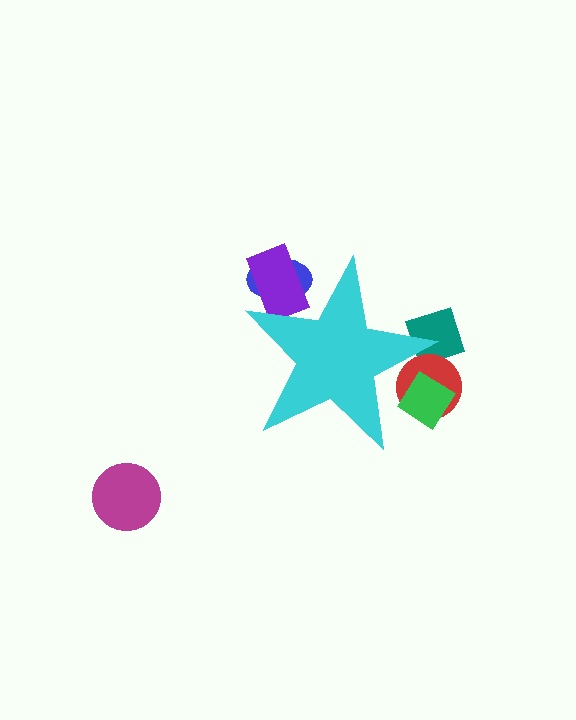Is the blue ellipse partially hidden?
Yes, the blue ellipse is partially hidden behind the cyan star.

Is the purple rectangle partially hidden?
Yes, the purple rectangle is partially hidden behind the cyan star.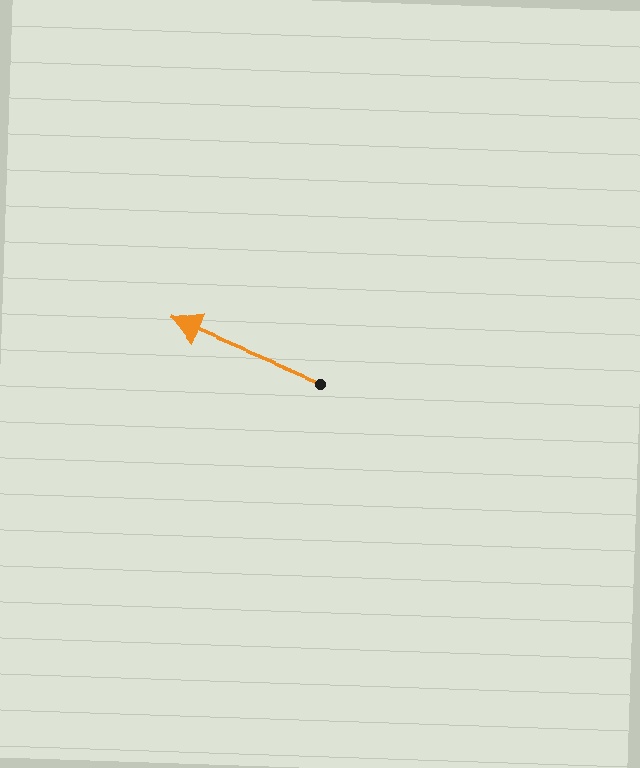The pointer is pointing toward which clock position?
Roughly 10 o'clock.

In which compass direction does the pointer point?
West.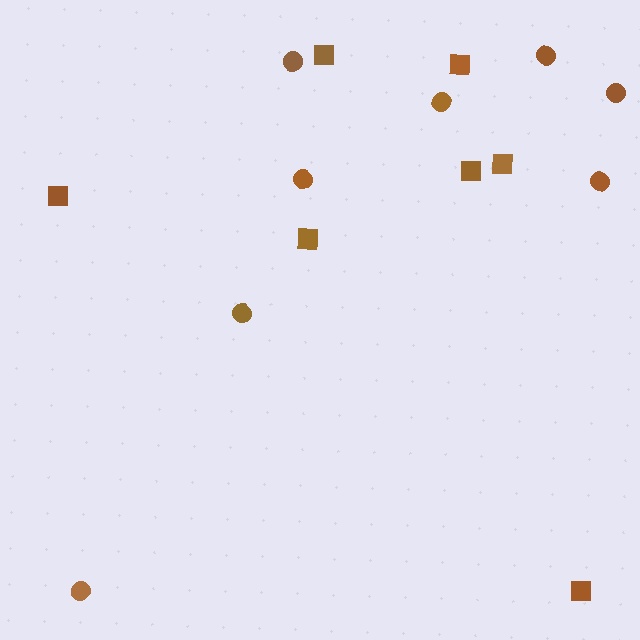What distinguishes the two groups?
There are 2 groups: one group of squares (7) and one group of circles (8).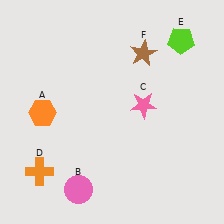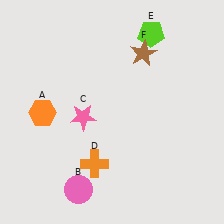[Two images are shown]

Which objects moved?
The objects that moved are: the pink star (C), the orange cross (D), the lime pentagon (E).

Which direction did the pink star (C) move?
The pink star (C) moved left.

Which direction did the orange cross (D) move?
The orange cross (D) moved right.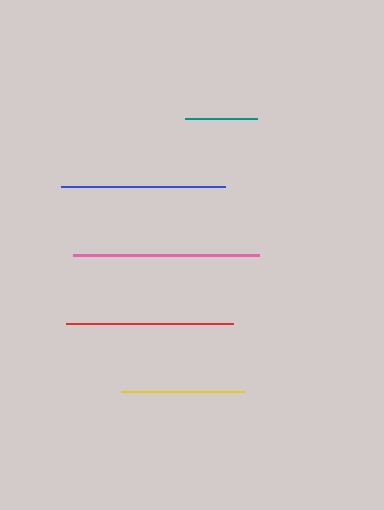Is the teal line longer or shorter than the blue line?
The blue line is longer than the teal line.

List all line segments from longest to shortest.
From longest to shortest: pink, red, blue, yellow, teal.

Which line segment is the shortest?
The teal line is the shortest at approximately 72 pixels.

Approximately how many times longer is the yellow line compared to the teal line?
The yellow line is approximately 1.7 times the length of the teal line.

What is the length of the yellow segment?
The yellow segment is approximately 123 pixels long.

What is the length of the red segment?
The red segment is approximately 167 pixels long.